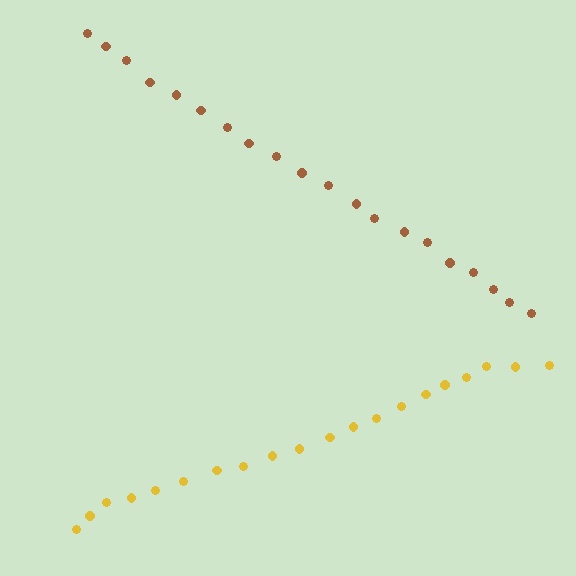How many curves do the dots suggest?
There are 2 distinct paths.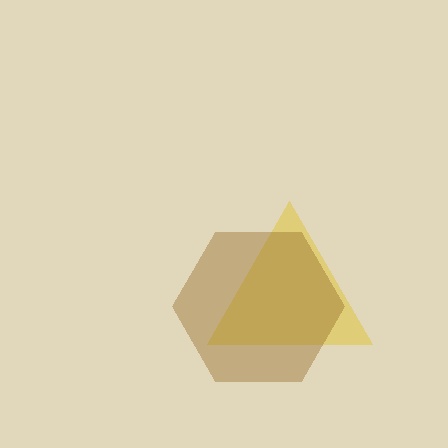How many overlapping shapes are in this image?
There are 2 overlapping shapes in the image.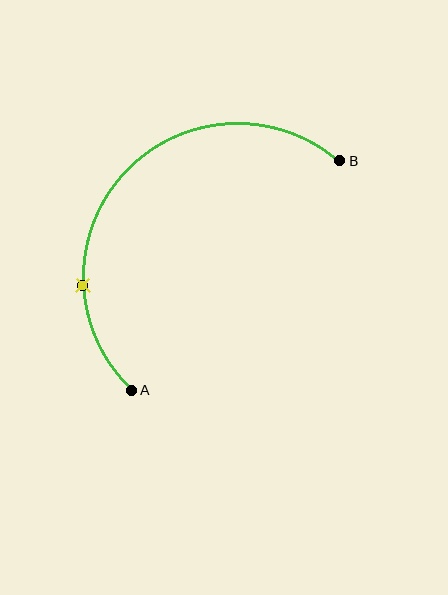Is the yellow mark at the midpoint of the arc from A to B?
No. The yellow mark lies on the arc but is closer to endpoint A. The arc midpoint would be at the point on the curve equidistant along the arc from both A and B.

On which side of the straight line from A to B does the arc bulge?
The arc bulges above and to the left of the straight line connecting A and B.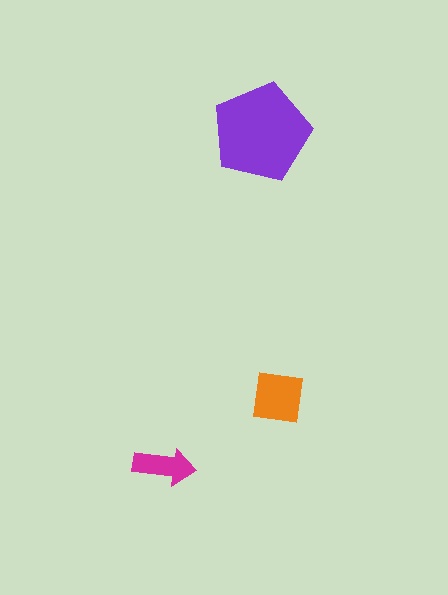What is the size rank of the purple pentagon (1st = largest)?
1st.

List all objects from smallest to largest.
The magenta arrow, the orange square, the purple pentagon.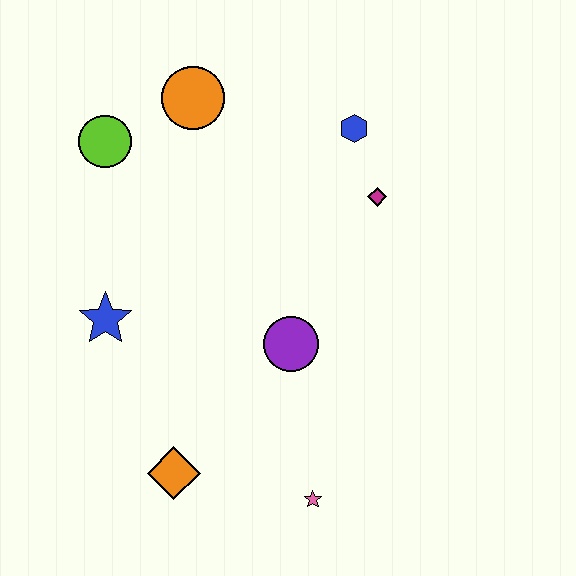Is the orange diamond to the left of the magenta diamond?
Yes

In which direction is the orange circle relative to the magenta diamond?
The orange circle is to the left of the magenta diamond.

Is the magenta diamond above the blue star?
Yes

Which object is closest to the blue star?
The orange diamond is closest to the blue star.